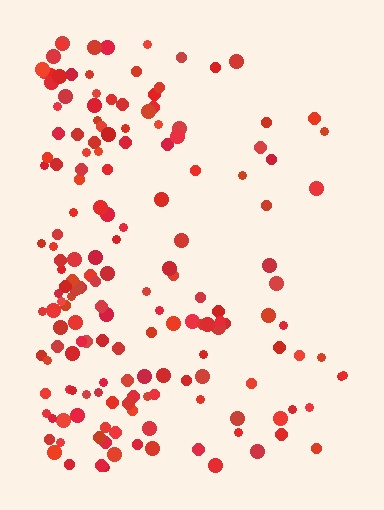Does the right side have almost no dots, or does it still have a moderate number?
Still a moderate number, just noticeably fewer than the left.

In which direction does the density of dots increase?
From right to left, with the left side densest.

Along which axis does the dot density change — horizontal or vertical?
Horizontal.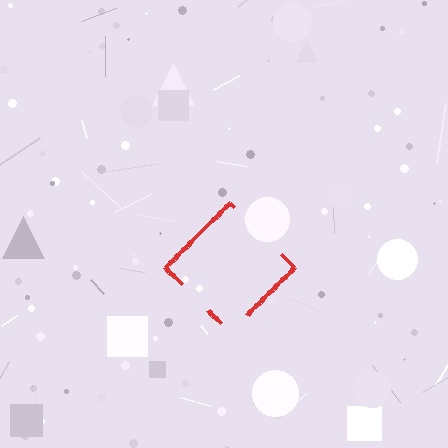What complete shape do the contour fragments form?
The contour fragments form a diamond.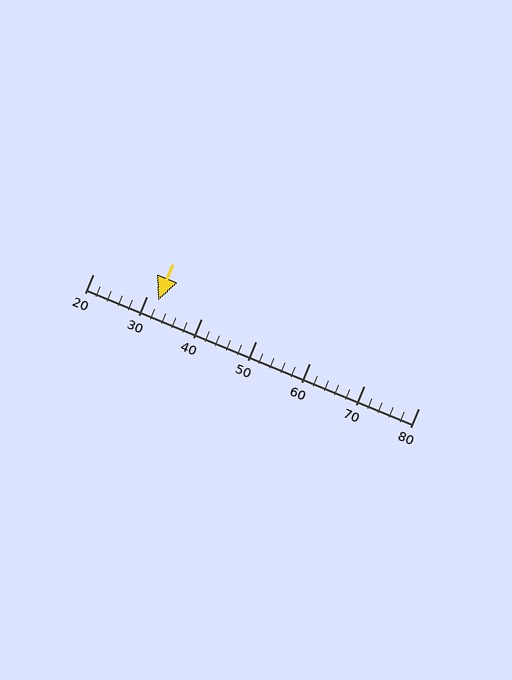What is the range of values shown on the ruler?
The ruler shows values from 20 to 80.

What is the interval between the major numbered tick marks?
The major tick marks are spaced 10 units apart.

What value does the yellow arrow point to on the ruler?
The yellow arrow points to approximately 32.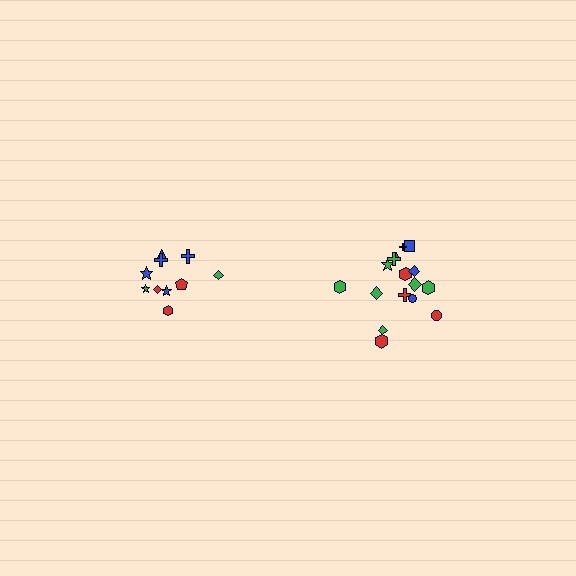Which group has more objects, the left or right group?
The right group.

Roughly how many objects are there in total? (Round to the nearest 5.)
Roughly 30 objects in total.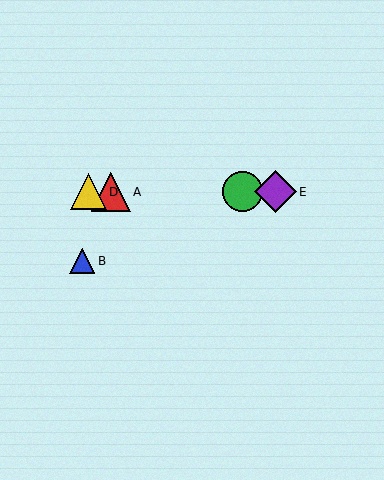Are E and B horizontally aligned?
No, E is at y≈192 and B is at y≈261.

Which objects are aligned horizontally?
Objects A, C, D, E are aligned horizontally.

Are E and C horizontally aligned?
Yes, both are at y≈192.